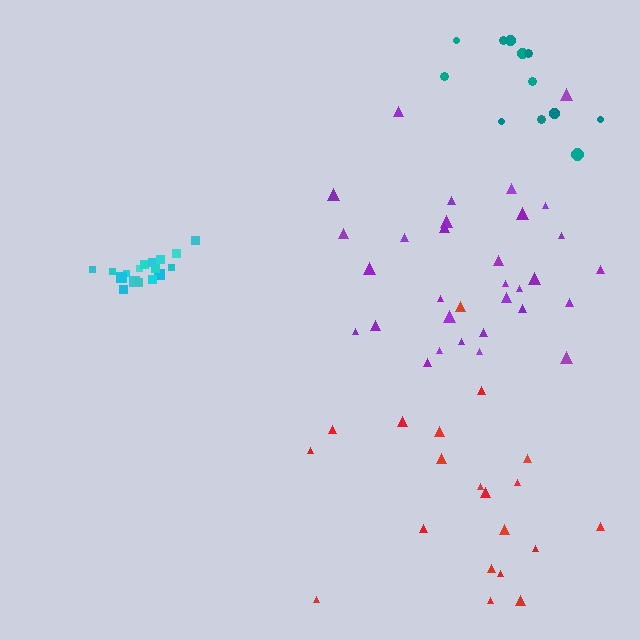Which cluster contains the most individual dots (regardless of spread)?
Purple (31).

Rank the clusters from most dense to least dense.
cyan, purple, red, teal.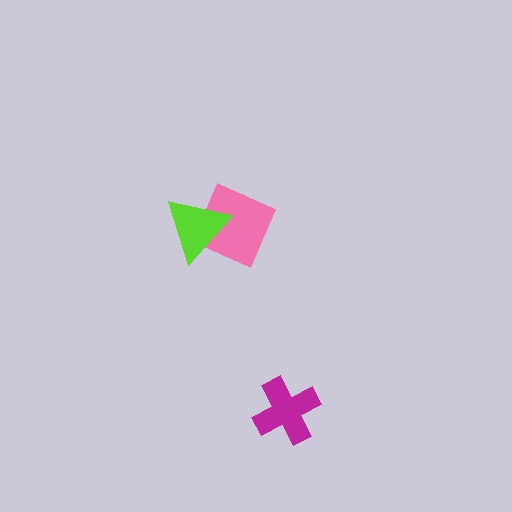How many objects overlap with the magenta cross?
0 objects overlap with the magenta cross.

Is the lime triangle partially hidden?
No, no other shape covers it.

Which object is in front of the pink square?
The lime triangle is in front of the pink square.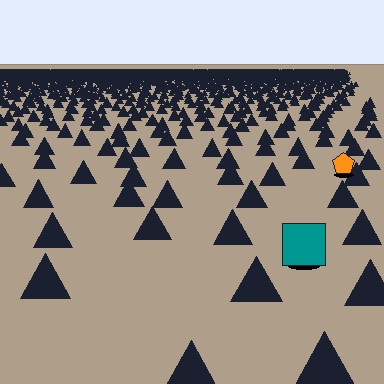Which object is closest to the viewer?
The teal square is closest. The texture marks near it are larger and more spread out.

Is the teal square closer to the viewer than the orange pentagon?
Yes. The teal square is closer — you can tell from the texture gradient: the ground texture is coarser near it.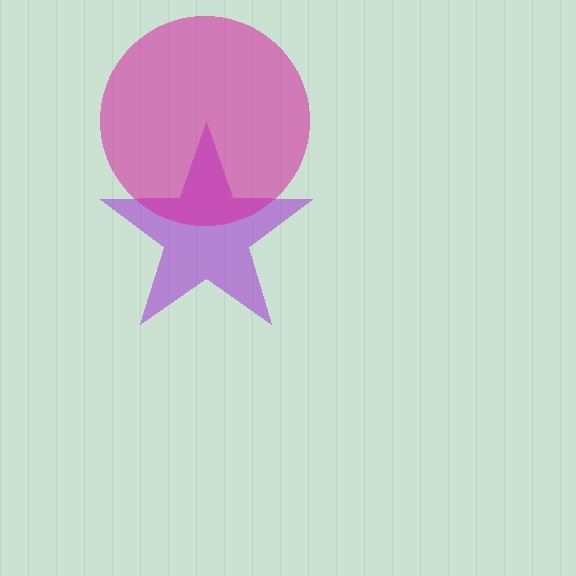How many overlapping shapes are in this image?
There are 2 overlapping shapes in the image.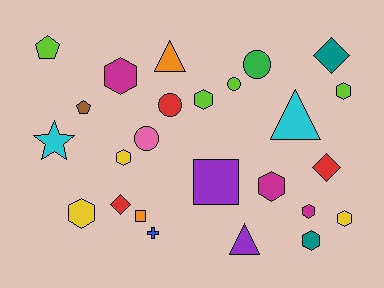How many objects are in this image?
There are 25 objects.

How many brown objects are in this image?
There is 1 brown object.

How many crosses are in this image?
There is 1 cross.